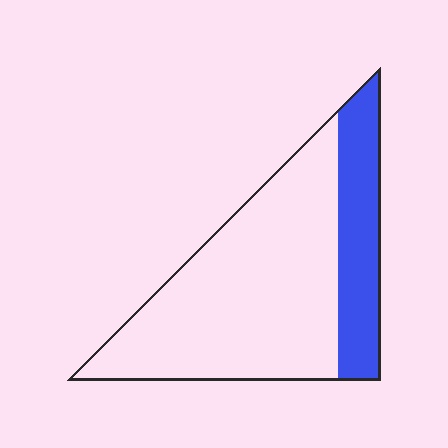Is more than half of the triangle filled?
No.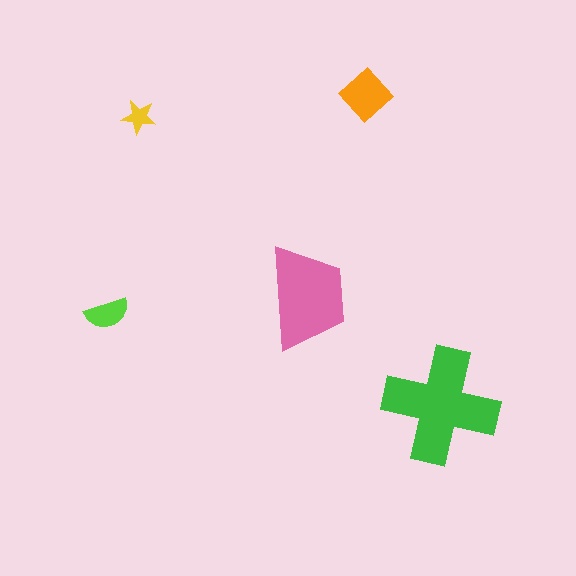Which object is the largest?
The green cross.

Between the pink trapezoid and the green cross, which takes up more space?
The green cross.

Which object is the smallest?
The yellow star.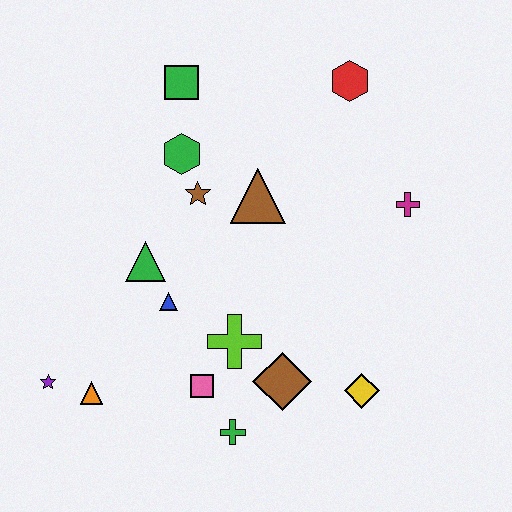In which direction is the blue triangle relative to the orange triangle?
The blue triangle is above the orange triangle.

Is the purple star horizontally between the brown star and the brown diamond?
No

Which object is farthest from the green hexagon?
The yellow diamond is farthest from the green hexagon.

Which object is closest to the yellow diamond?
The brown diamond is closest to the yellow diamond.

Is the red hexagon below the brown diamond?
No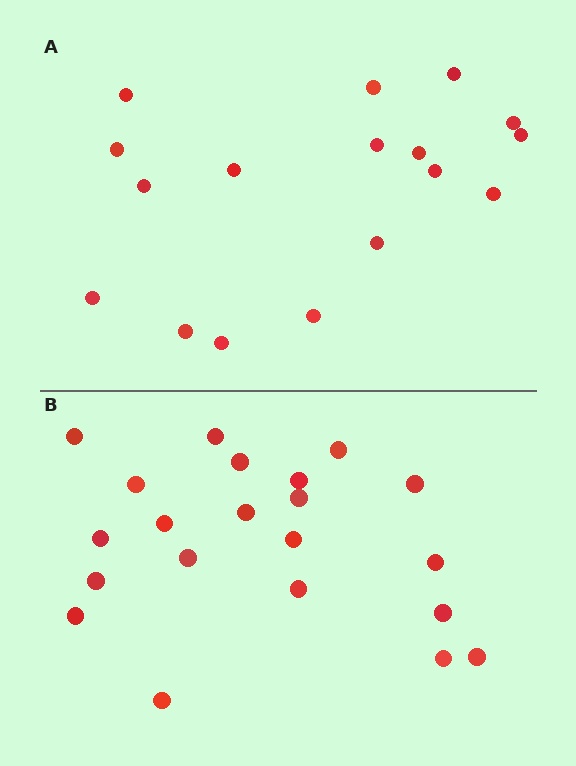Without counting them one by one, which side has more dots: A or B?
Region B (the bottom region) has more dots.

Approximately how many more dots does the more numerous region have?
Region B has about 4 more dots than region A.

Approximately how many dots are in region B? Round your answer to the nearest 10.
About 20 dots. (The exact count is 21, which rounds to 20.)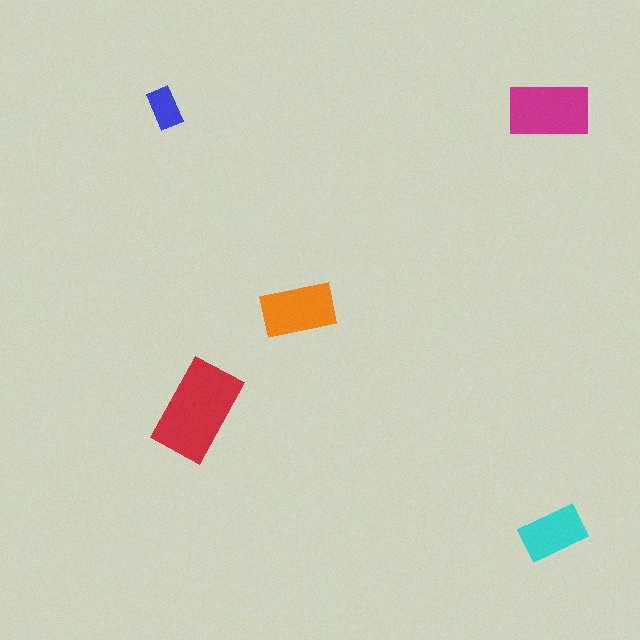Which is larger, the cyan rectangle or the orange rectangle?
The orange one.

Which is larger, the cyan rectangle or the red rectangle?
The red one.